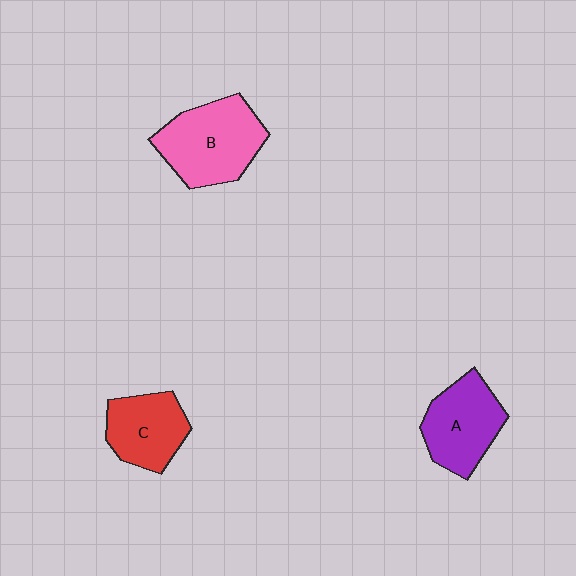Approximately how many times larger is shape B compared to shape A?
Approximately 1.2 times.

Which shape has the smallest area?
Shape C (red).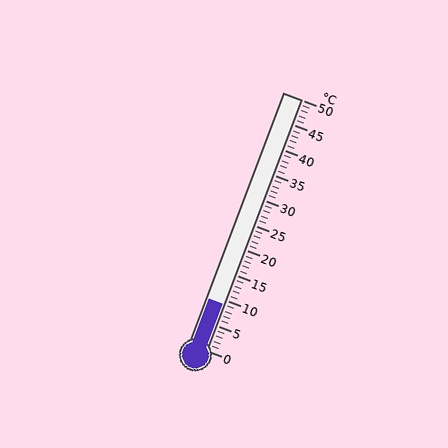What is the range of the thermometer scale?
The thermometer scale ranges from 0°C to 50°C.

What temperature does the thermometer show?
The thermometer shows approximately 9°C.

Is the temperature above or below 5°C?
The temperature is above 5°C.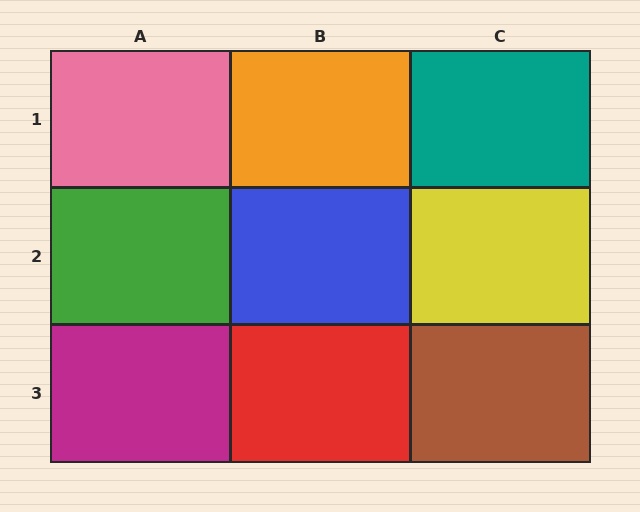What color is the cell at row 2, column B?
Blue.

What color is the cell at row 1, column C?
Teal.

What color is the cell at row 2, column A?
Green.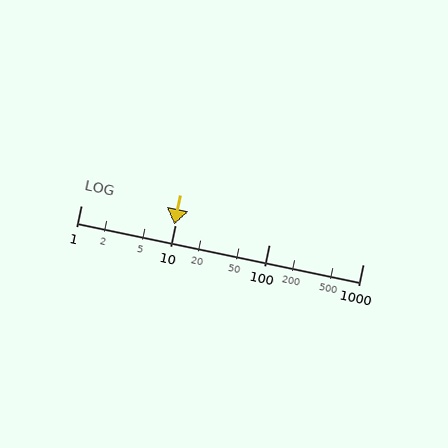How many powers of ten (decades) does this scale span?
The scale spans 3 decades, from 1 to 1000.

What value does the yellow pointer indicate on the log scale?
The pointer indicates approximately 9.9.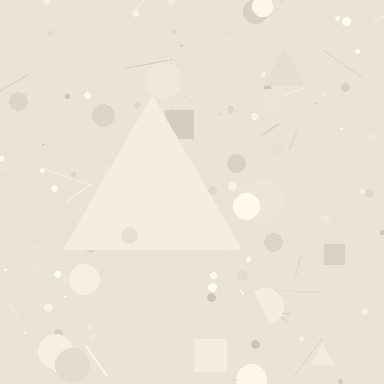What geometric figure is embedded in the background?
A triangle is embedded in the background.